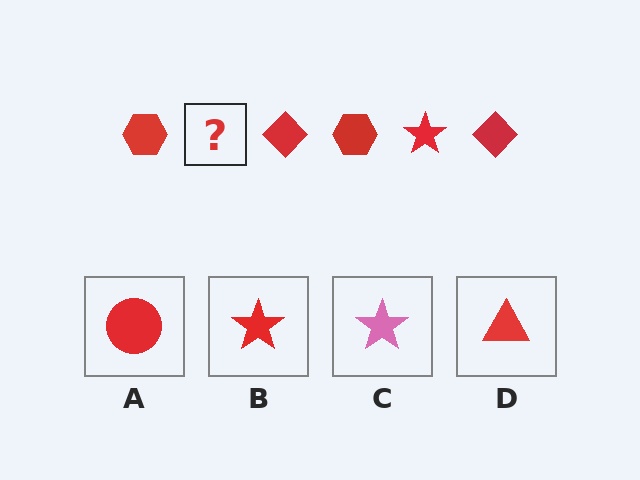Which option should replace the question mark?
Option B.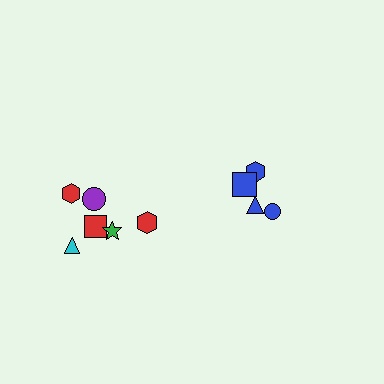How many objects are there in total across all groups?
There are 10 objects.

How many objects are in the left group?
There are 6 objects.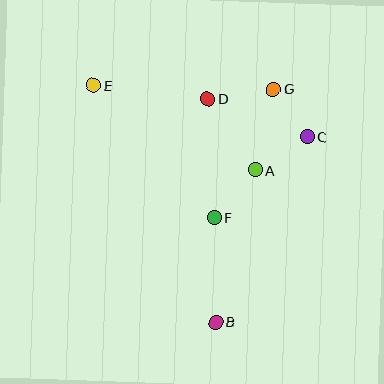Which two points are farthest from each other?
Points B and E are farthest from each other.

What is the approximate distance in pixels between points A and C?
The distance between A and C is approximately 62 pixels.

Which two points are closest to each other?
Points C and G are closest to each other.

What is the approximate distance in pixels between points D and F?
The distance between D and F is approximately 119 pixels.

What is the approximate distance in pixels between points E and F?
The distance between E and F is approximately 179 pixels.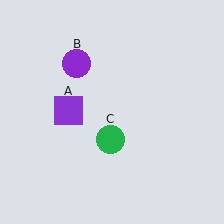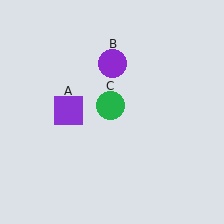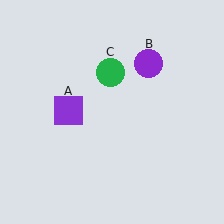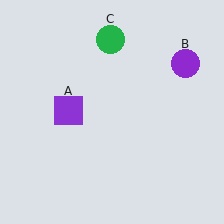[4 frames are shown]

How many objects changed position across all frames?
2 objects changed position: purple circle (object B), green circle (object C).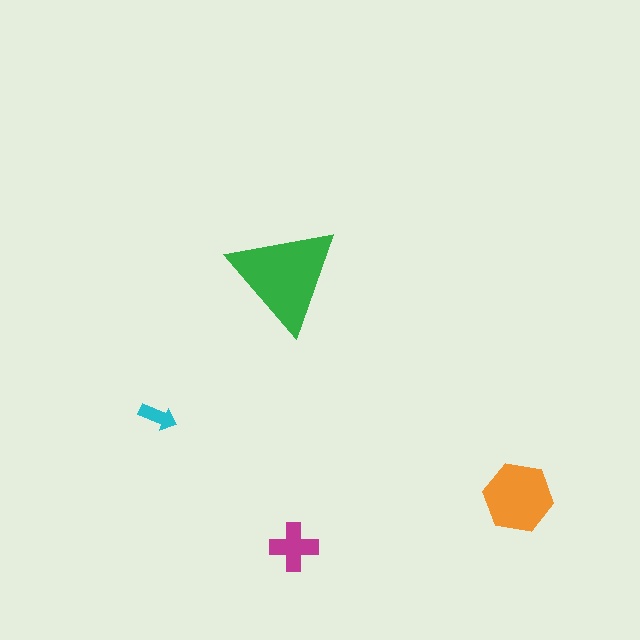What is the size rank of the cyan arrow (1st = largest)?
4th.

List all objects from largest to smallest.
The green triangle, the orange hexagon, the magenta cross, the cyan arrow.